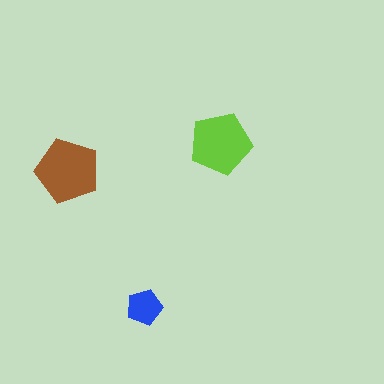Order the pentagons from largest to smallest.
the brown one, the lime one, the blue one.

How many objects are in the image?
There are 3 objects in the image.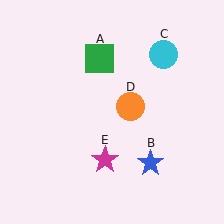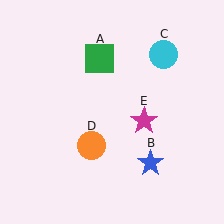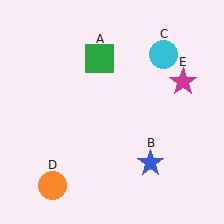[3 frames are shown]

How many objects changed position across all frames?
2 objects changed position: orange circle (object D), magenta star (object E).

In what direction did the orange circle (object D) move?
The orange circle (object D) moved down and to the left.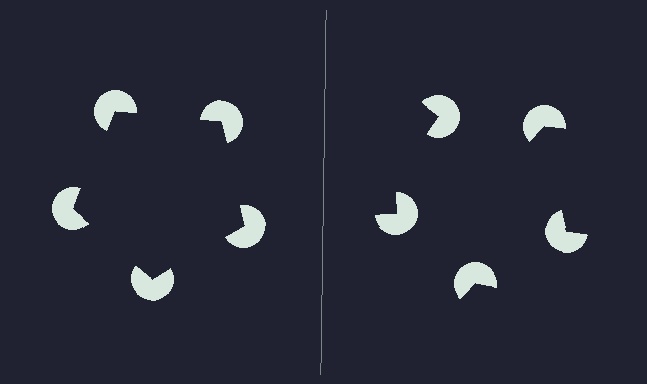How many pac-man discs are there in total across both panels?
10 — 5 on each side.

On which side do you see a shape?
An illusory pentagon appears on the left side. On the right side the wedge cuts are rotated, so no coherent shape forms.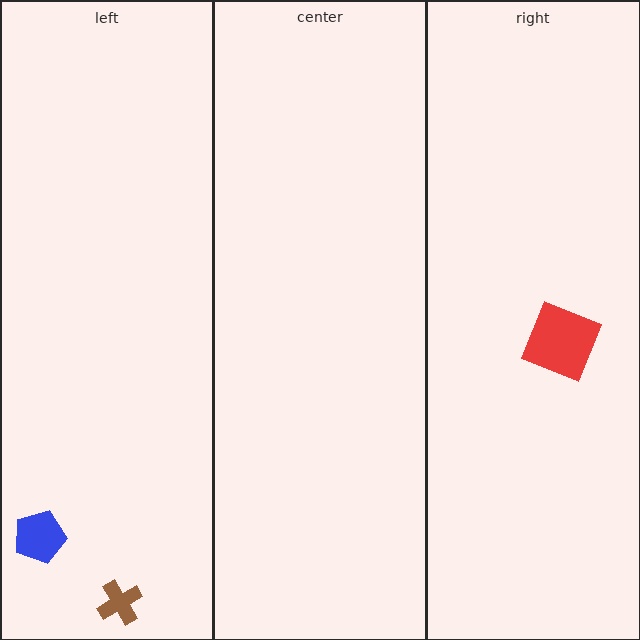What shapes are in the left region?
The blue pentagon, the brown cross.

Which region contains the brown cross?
The left region.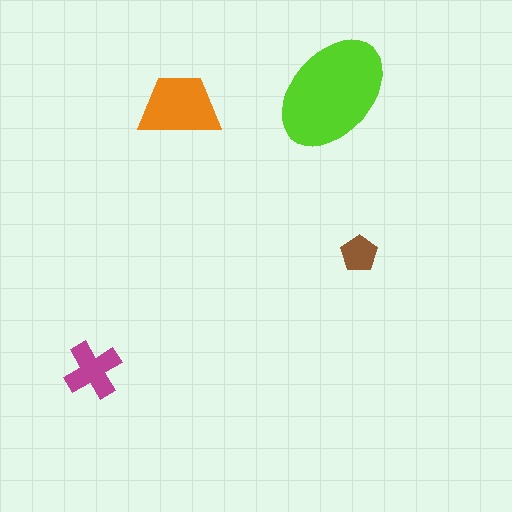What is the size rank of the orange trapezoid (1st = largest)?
2nd.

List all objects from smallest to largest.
The brown pentagon, the magenta cross, the orange trapezoid, the lime ellipse.